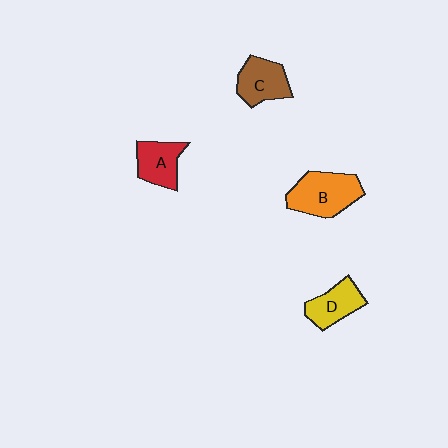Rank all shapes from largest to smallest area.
From largest to smallest: B (orange), C (brown), A (red), D (yellow).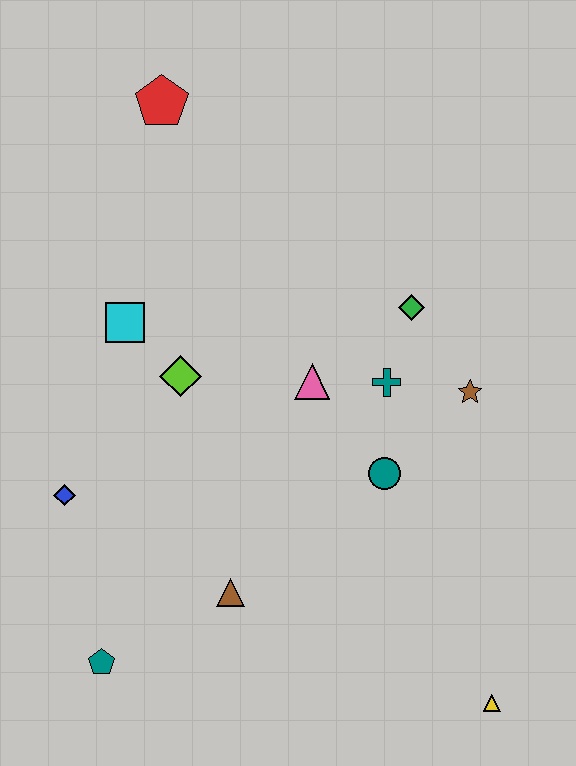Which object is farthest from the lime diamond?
The yellow triangle is farthest from the lime diamond.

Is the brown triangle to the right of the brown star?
No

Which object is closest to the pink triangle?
The teal cross is closest to the pink triangle.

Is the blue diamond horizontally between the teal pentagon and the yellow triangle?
No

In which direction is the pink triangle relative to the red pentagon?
The pink triangle is below the red pentagon.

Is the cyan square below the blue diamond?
No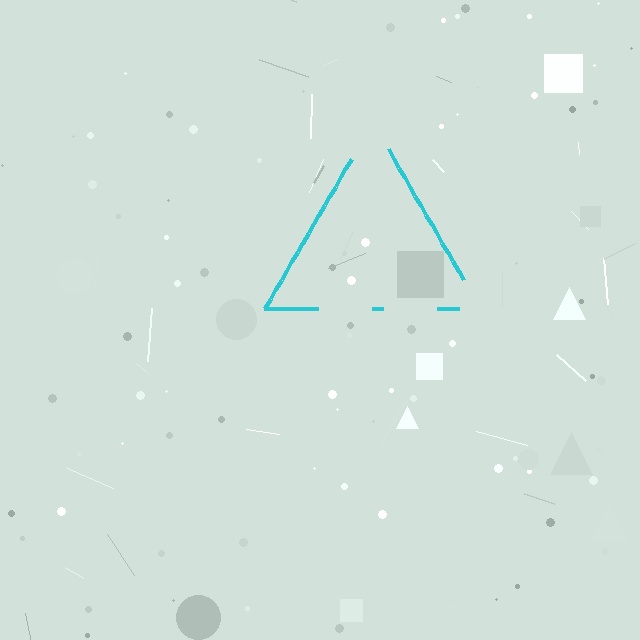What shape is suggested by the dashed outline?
The dashed outline suggests a triangle.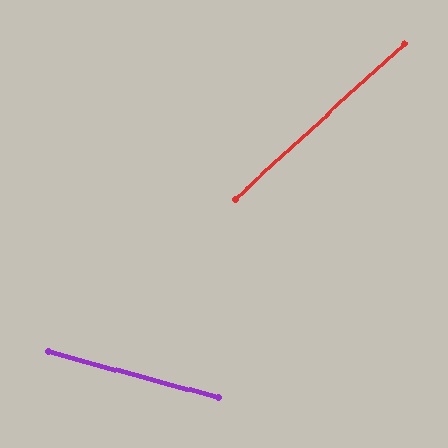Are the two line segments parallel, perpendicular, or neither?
Neither parallel nor perpendicular — they differ by about 58°.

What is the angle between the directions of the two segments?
Approximately 58 degrees.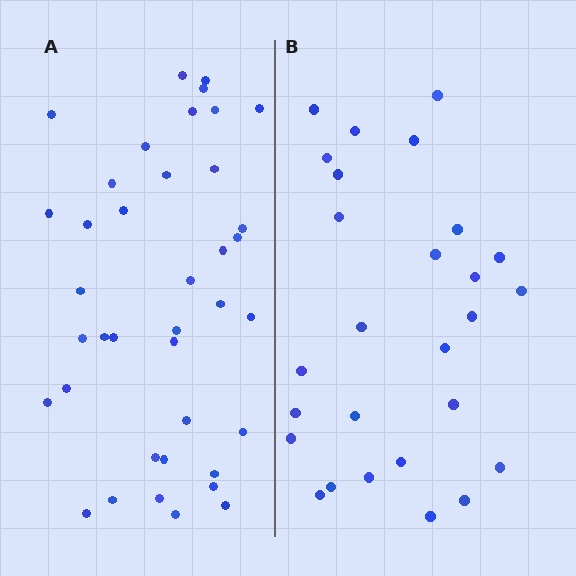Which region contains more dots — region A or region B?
Region A (the left region) has more dots.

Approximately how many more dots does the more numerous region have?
Region A has roughly 12 or so more dots than region B.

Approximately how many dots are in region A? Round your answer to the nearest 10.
About 40 dots. (The exact count is 39, which rounds to 40.)